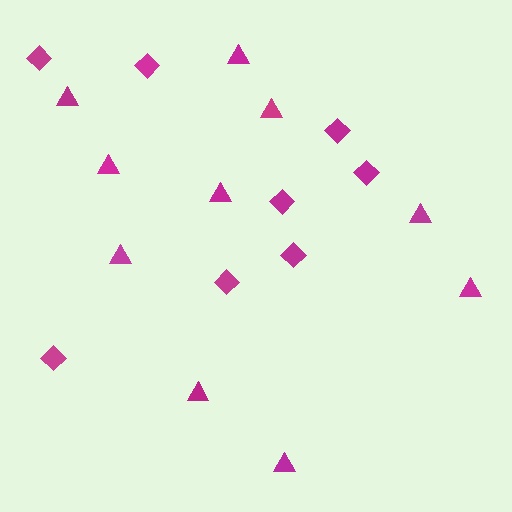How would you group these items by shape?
There are 2 groups: one group of triangles (10) and one group of diamonds (8).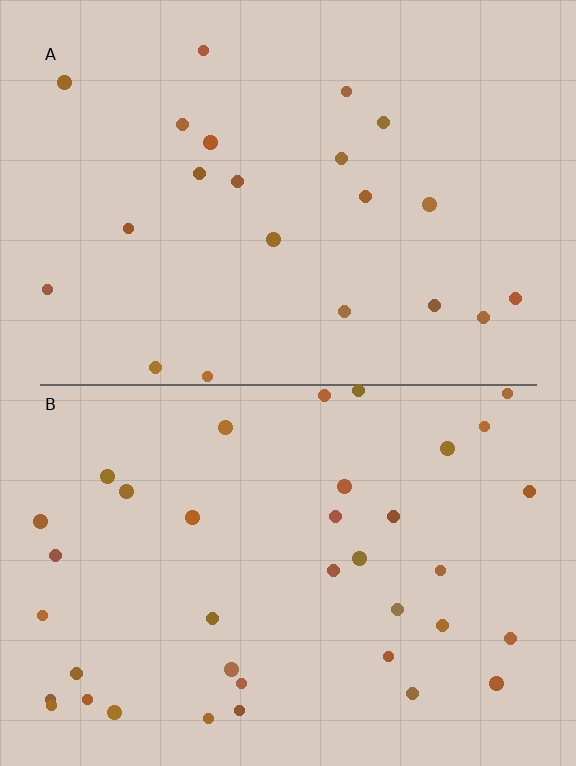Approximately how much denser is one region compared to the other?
Approximately 1.8× — region B over region A.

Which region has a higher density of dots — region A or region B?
B (the bottom).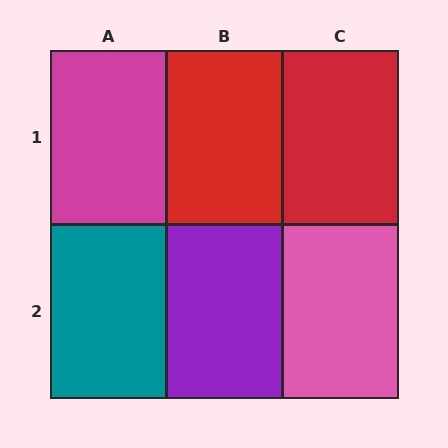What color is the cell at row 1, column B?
Red.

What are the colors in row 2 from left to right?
Teal, purple, pink.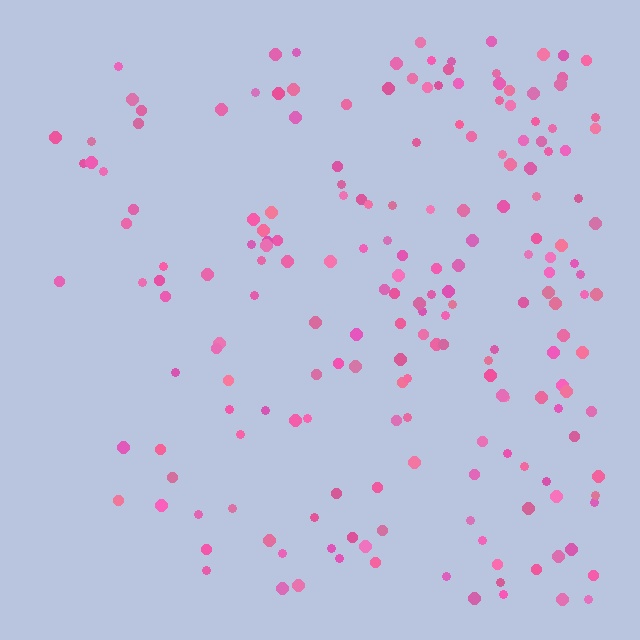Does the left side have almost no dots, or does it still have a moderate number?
Still a moderate number, just noticeably fewer than the right.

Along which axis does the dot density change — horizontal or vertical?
Horizontal.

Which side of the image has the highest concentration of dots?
The right.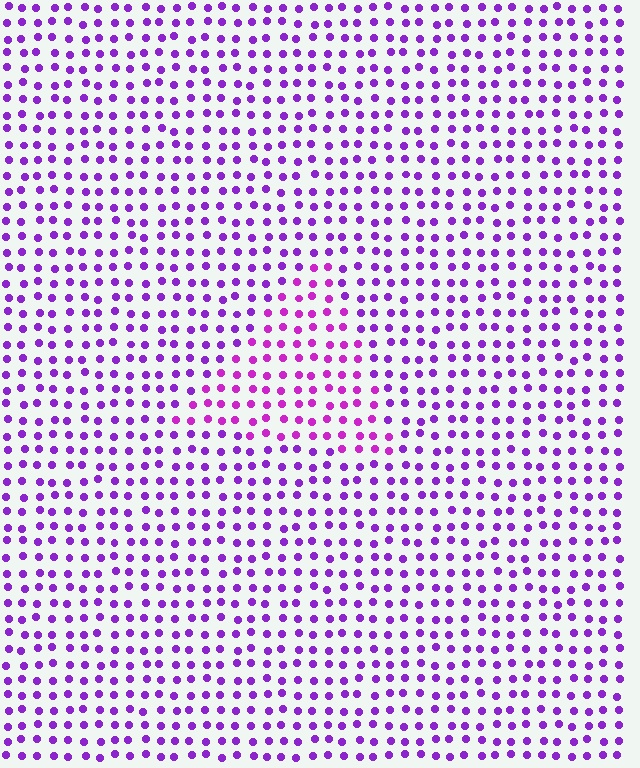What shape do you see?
I see a triangle.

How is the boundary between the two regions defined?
The boundary is defined purely by a slight shift in hue (about 23 degrees). Spacing, size, and orientation are identical on both sides.